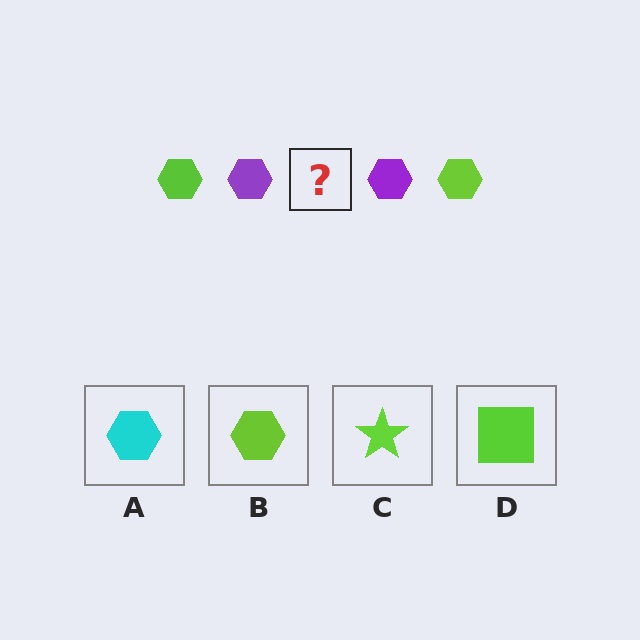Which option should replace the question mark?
Option B.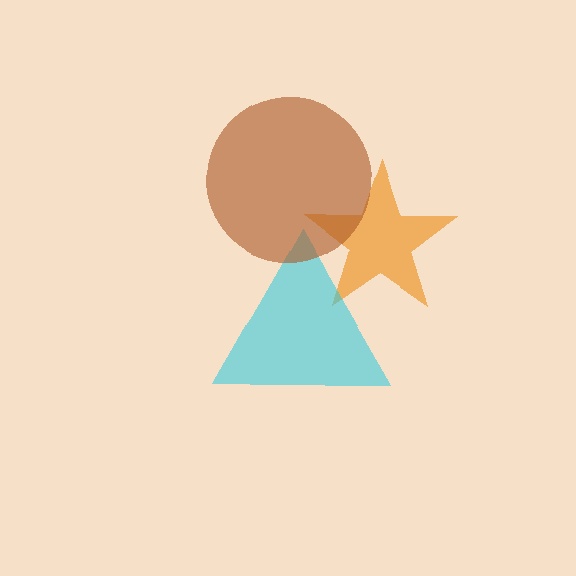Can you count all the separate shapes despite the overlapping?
Yes, there are 3 separate shapes.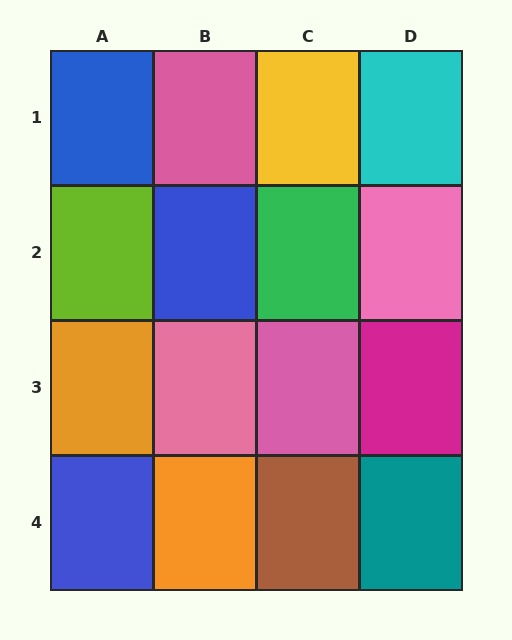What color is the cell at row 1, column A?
Blue.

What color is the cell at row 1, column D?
Cyan.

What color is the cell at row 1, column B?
Pink.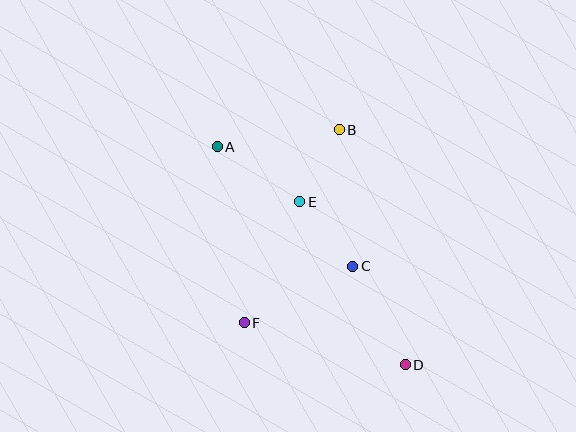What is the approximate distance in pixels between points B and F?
The distance between B and F is approximately 215 pixels.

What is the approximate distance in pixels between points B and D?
The distance between B and D is approximately 244 pixels.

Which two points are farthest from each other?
Points A and D are farthest from each other.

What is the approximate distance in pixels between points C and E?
The distance between C and E is approximately 84 pixels.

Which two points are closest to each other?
Points B and E are closest to each other.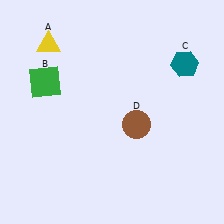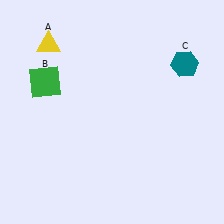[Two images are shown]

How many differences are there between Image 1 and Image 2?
There is 1 difference between the two images.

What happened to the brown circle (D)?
The brown circle (D) was removed in Image 2. It was in the bottom-right area of Image 1.